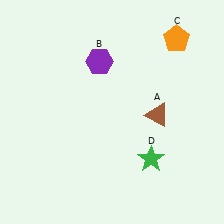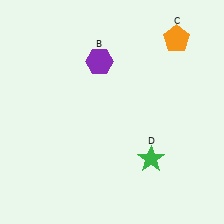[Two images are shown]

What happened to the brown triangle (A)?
The brown triangle (A) was removed in Image 2. It was in the bottom-right area of Image 1.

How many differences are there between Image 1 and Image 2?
There is 1 difference between the two images.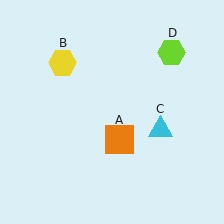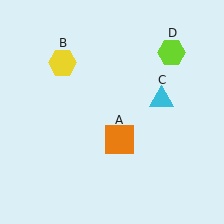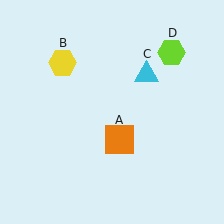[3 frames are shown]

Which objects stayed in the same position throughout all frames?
Orange square (object A) and yellow hexagon (object B) and lime hexagon (object D) remained stationary.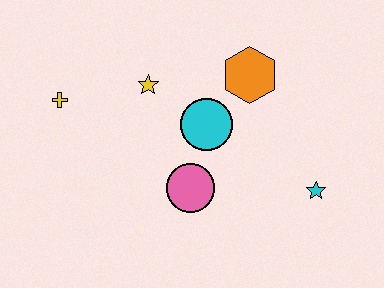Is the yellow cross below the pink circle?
No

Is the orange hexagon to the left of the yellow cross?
No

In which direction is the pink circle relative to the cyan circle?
The pink circle is below the cyan circle.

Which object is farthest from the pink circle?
The yellow cross is farthest from the pink circle.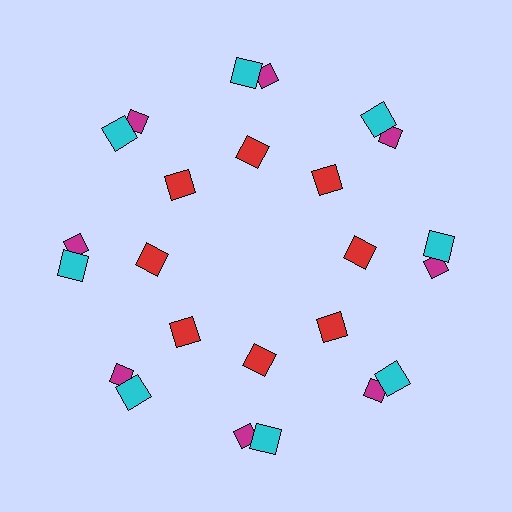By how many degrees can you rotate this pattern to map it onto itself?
The pattern maps onto itself every 45 degrees of rotation.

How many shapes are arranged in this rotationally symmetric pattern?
There are 24 shapes, arranged in 8 groups of 3.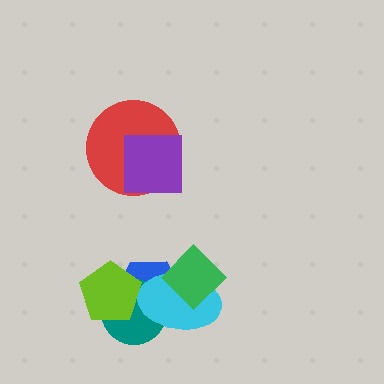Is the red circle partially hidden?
Yes, it is partially covered by another shape.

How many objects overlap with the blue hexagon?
4 objects overlap with the blue hexagon.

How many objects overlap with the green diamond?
2 objects overlap with the green diamond.